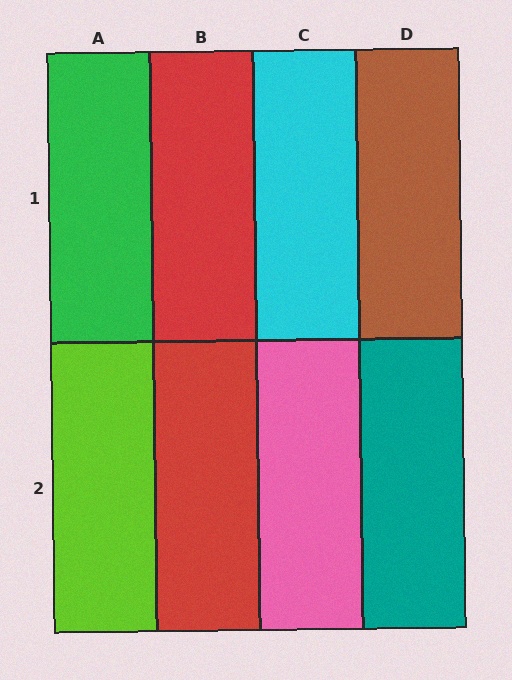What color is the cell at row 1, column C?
Cyan.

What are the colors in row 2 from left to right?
Lime, red, pink, teal.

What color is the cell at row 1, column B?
Red.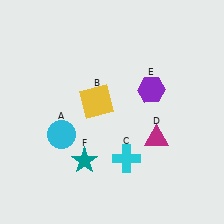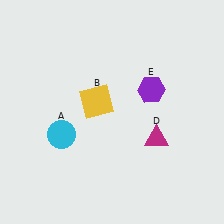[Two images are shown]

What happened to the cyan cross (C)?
The cyan cross (C) was removed in Image 2. It was in the bottom-right area of Image 1.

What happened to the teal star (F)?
The teal star (F) was removed in Image 2. It was in the bottom-left area of Image 1.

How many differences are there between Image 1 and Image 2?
There are 2 differences between the two images.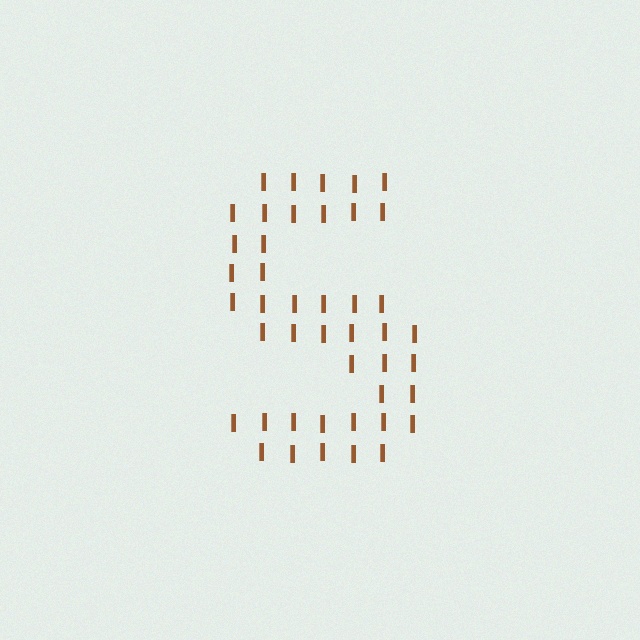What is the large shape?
The large shape is the letter S.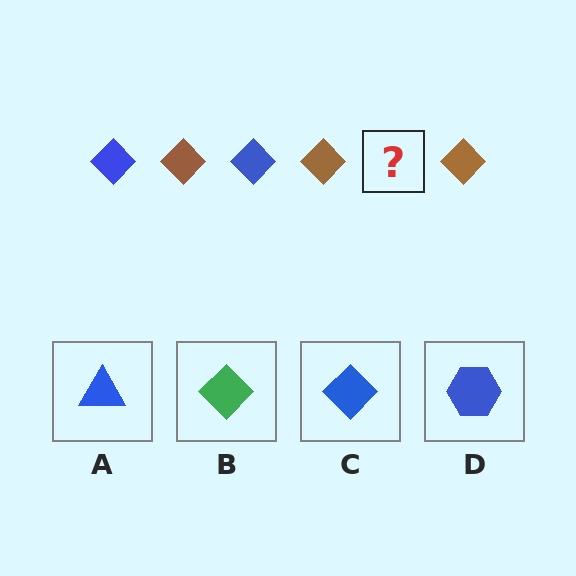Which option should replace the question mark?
Option C.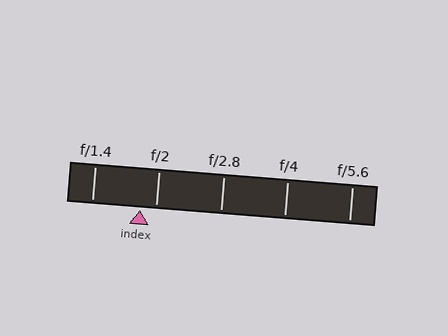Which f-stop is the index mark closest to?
The index mark is closest to f/2.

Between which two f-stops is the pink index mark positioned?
The index mark is between f/1.4 and f/2.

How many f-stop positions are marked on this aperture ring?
There are 5 f-stop positions marked.